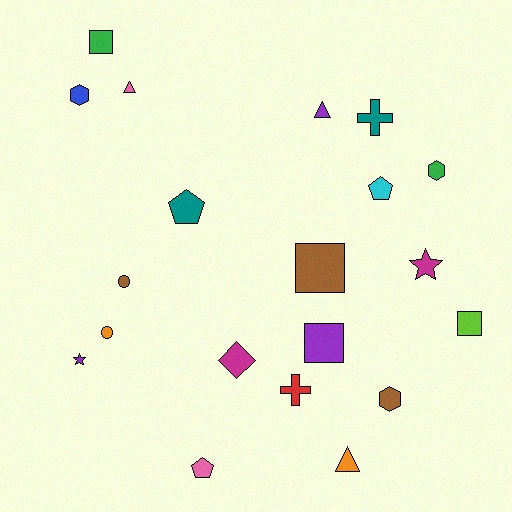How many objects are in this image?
There are 20 objects.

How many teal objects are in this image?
There are 2 teal objects.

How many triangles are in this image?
There are 3 triangles.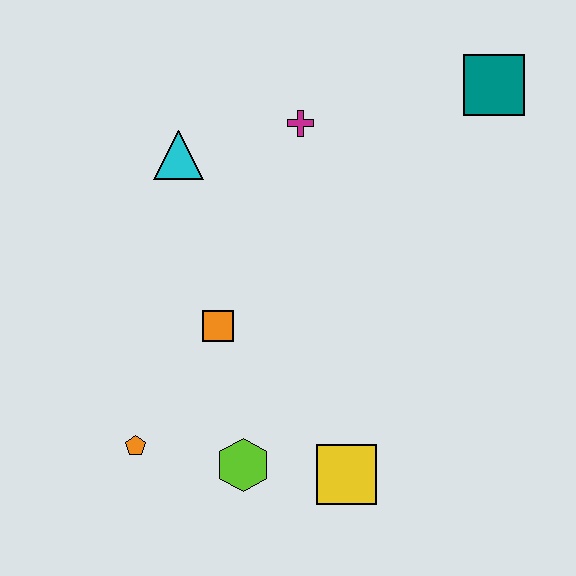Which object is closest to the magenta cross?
The cyan triangle is closest to the magenta cross.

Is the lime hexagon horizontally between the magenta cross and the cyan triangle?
Yes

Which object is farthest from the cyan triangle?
The yellow square is farthest from the cyan triangle.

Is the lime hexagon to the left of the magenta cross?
Yes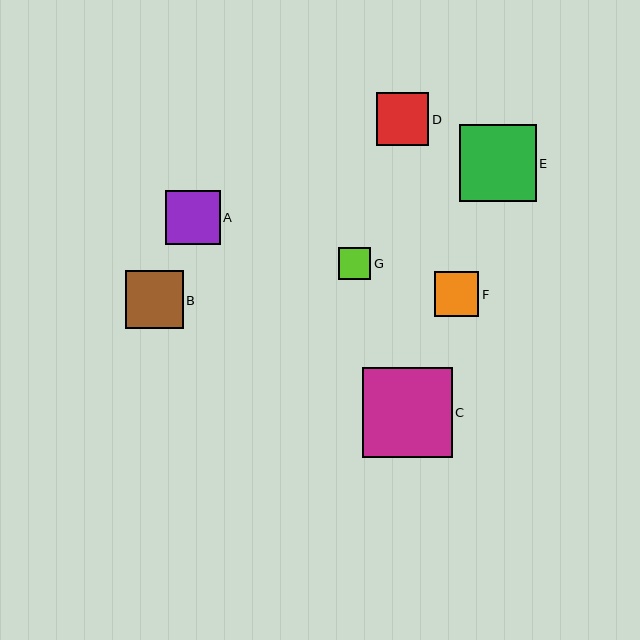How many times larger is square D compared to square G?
Square D is approximately 1.6 times the size of square G.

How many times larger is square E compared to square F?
Square E is approximately 1.7 times the size of square F.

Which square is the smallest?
Square G is the smallest with a size of approximately 32 pixels.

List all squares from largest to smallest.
From largest to smallest: C, E, B, A, D, F, G.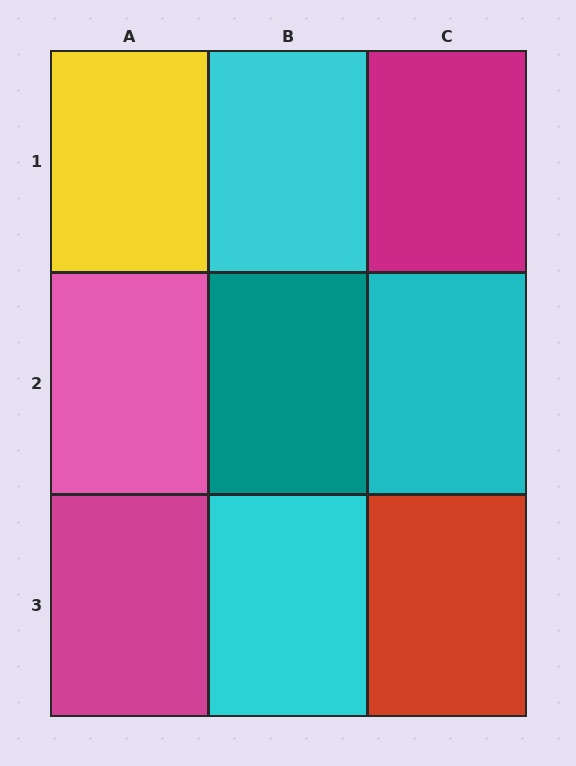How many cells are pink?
1 cell is pink.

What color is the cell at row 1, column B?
Cyan.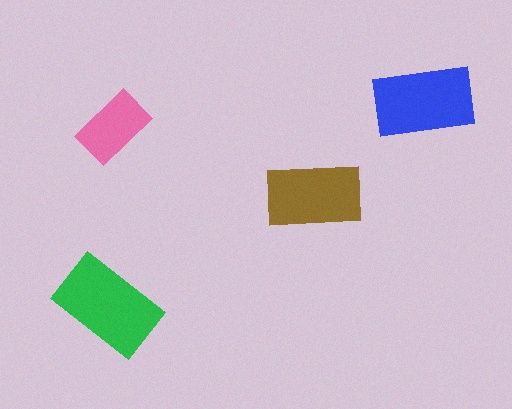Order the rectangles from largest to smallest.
the green one, the blue one, the brown one, the pink one.